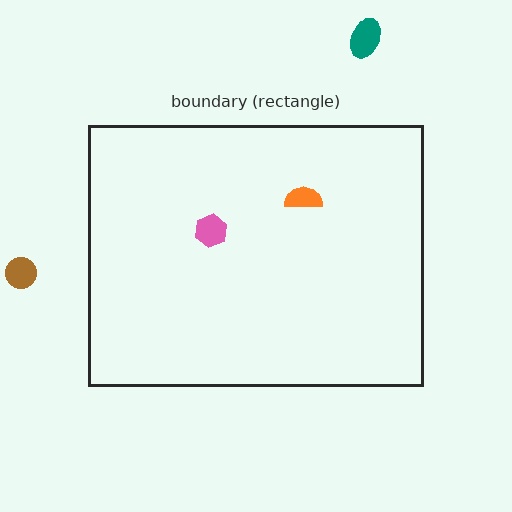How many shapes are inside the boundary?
2 inside, 2 outside.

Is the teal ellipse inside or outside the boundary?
Outside.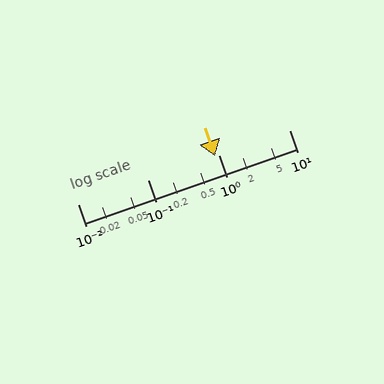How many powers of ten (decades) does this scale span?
The scale spans 3 decades, from 0.01 to 10.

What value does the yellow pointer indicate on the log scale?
The pointer indicates approximately 0.9.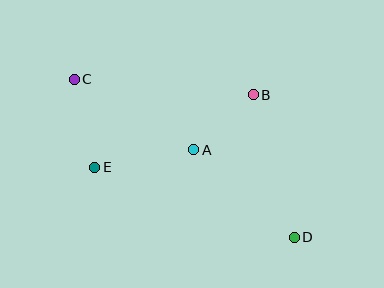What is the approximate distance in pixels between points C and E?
The distance between C and E is approximately 90 pixels.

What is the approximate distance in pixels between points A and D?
The distance between A and D is approximately 134 pixels.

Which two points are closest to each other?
Points A and B are closest to each other.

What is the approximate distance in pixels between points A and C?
The distance between A and C is approximately 138 pixels.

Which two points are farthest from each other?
Points C and D are farthest from each other.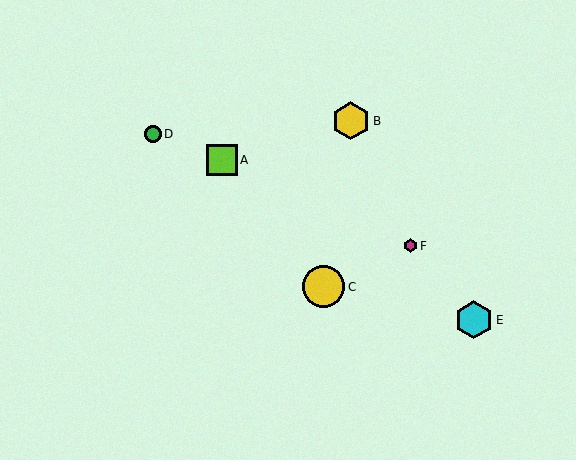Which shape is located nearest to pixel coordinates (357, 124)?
The yellow hexagon (labeled B) at (351, 121) is nearest to that location.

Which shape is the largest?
The yellow circle (labeled C) is the largest.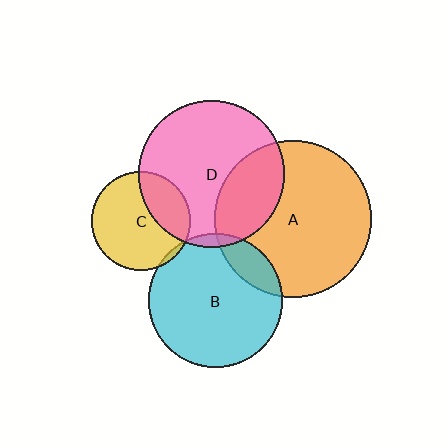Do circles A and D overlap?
Yes.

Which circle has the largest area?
Circle A (orange).